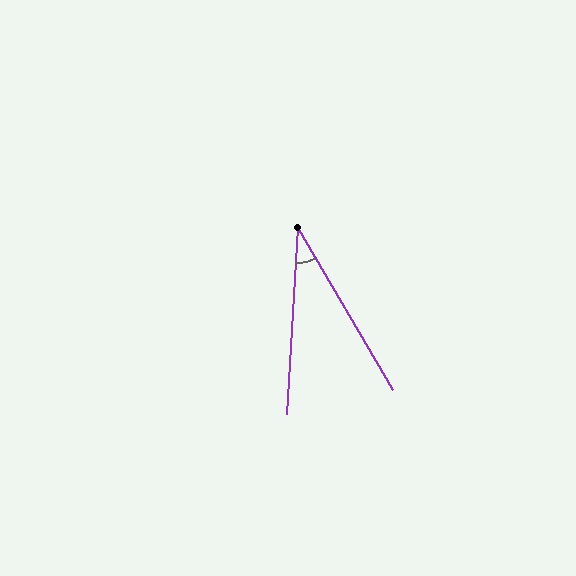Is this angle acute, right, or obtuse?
It is acute.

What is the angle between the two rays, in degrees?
Approximately 34 degrees.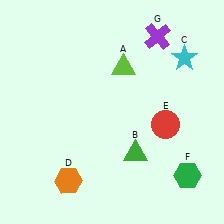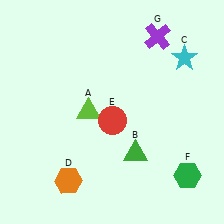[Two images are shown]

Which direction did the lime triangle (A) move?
The lime triangle (A) moved down.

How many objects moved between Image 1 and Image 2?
2 objects moved between the two images.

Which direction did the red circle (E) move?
The red circle (E) moved left.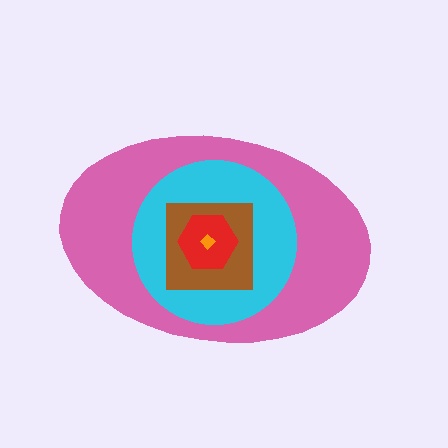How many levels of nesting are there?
5.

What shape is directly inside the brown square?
The red hexagon.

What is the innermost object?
The orange diamond.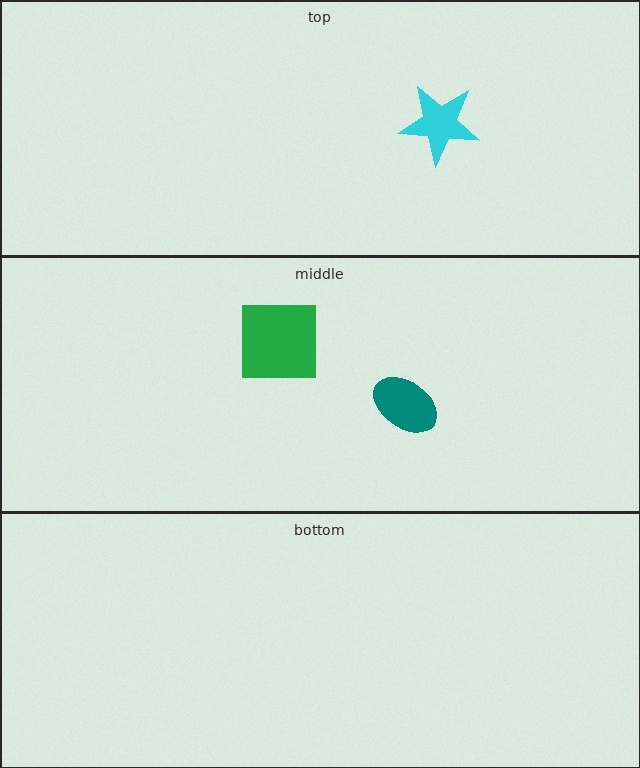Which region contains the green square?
The middle region.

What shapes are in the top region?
The cyan star.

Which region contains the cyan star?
The top region.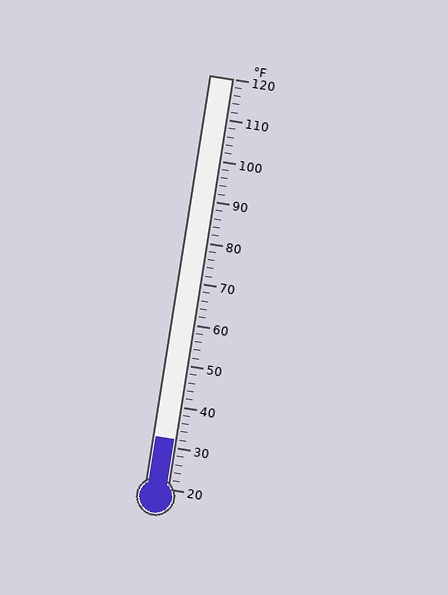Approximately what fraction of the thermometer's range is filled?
The thermometer is filled to approximately 10% of its range.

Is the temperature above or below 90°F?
The temperature is below 90°F.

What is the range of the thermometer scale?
The thermometer scale ranges from 20°F to 120°F.